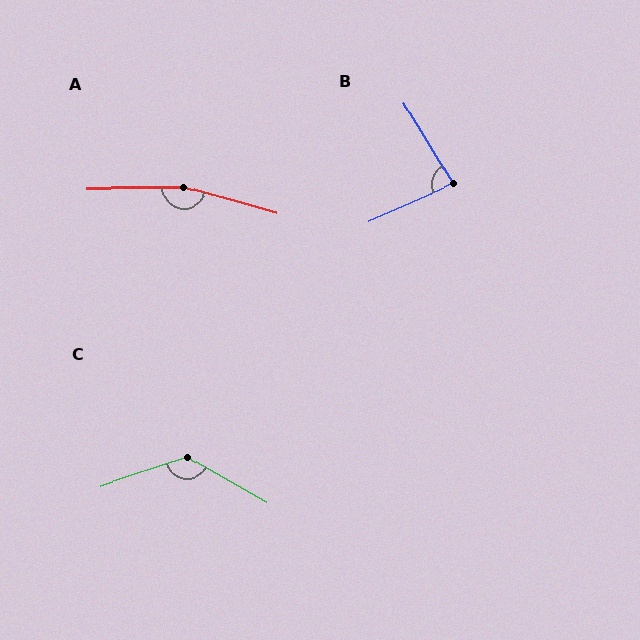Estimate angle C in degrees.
Approximately 132 degrees.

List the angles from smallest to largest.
B (82°), C (132°), A (164°).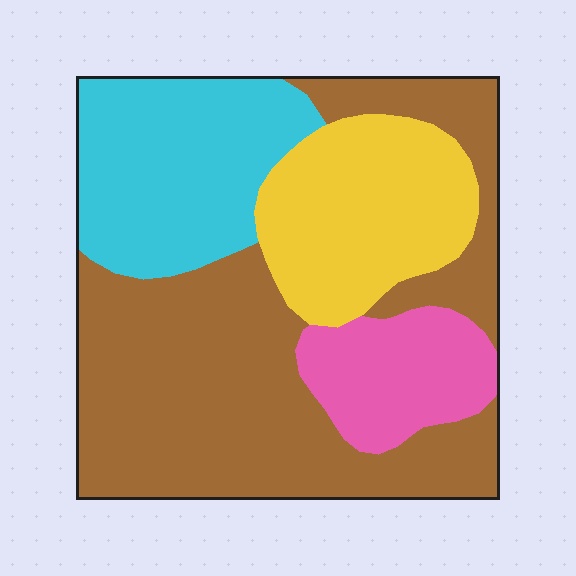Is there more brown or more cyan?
Brown.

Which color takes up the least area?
Pink, at roughly 10%.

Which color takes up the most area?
Brown, at roughly 45%.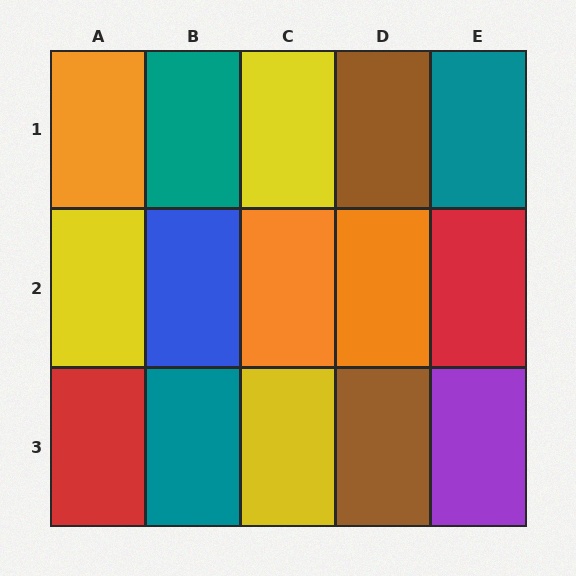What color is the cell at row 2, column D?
Orange.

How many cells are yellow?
3 cells are yellow.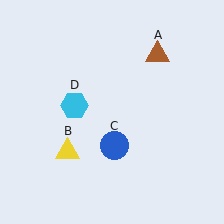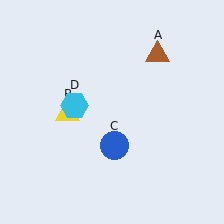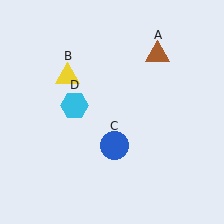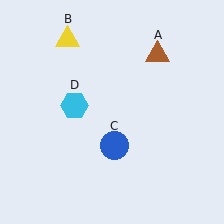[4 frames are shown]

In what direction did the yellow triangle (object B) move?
The yellow triangle (object B) moved up.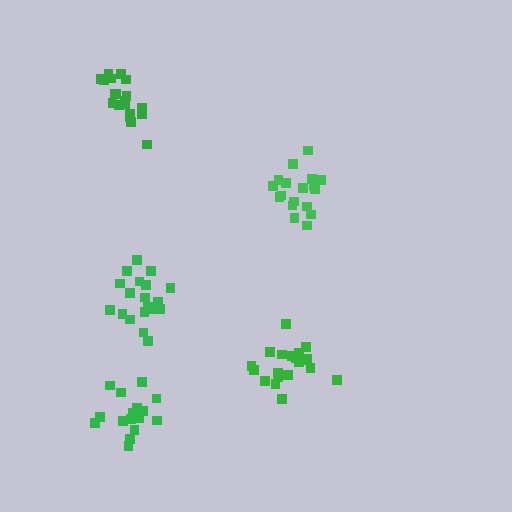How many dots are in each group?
Group 1: 20 dots, Group 2: 18 dots, Group 3: 16 dots, Group 4: 19 dots, Group 5: 20 dots (93 total).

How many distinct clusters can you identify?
There are 5 distinct clusters.